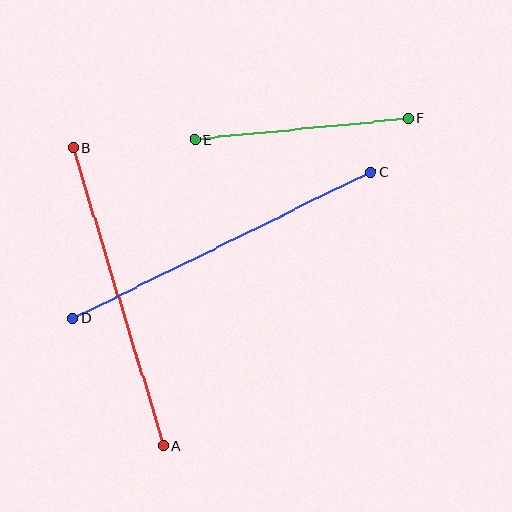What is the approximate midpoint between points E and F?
The midpoint is at approximately (302, 129) pixels.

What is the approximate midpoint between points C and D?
The midpoint is at approximately (222, 246) pixels.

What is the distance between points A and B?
The distance is approximately 311 pixels.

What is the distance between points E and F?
The distance is approximately 215 pixels.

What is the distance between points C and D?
The distance is approximately 332 pixels.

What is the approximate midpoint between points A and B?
The midpoint is at approximately (118, 297) pixels.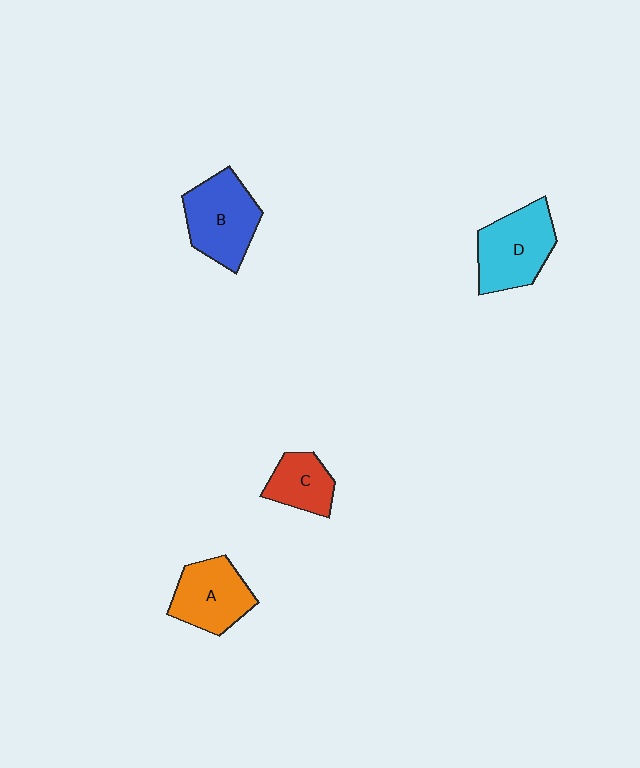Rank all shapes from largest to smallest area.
From largest to smallest: D (cyan), B (blue), A (orange), C (red).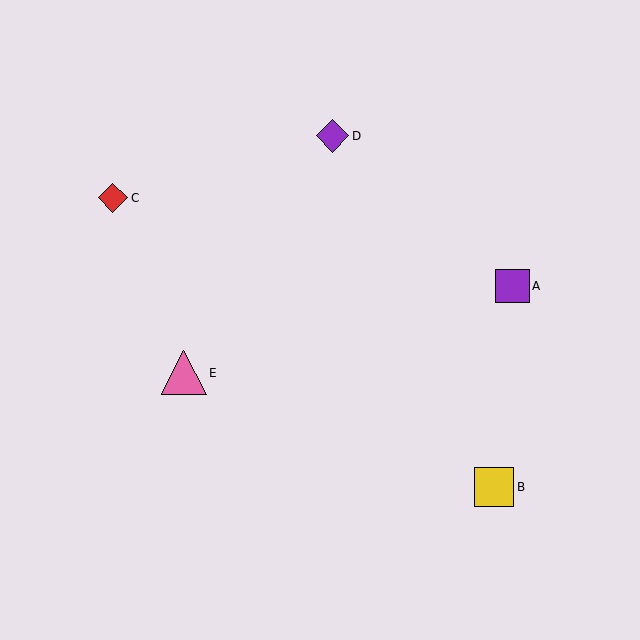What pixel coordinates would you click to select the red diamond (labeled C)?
Click at (113, 198) to select the red diamond C.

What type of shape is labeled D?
Shape D is a purple diamond.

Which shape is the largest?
The pink triangle (labeled E) is the largest.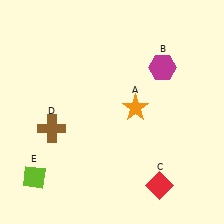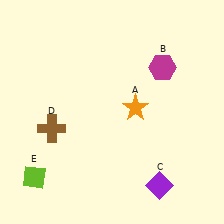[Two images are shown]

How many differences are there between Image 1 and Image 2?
There is 1 difference between the two images.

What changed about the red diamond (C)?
In Image 1, C is red. In Image 2, it changed to purple.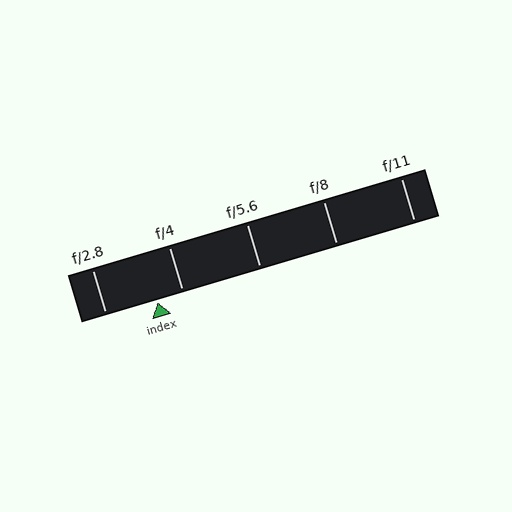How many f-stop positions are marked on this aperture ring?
There are 5 f-stop positions marked.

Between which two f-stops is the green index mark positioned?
The index mark is between f/2.8 and f/4.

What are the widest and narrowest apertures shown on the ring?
The widest aperture shown is f/2.8 and the narrowest is f/11.